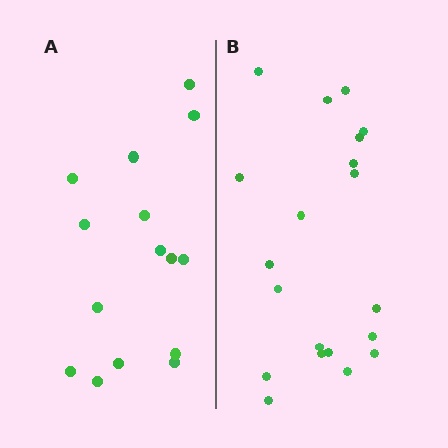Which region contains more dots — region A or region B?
Region B (the right region) has more dots.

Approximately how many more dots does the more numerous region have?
Region B has about 5 more dots than region A.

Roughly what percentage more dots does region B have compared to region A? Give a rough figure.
About 35% more.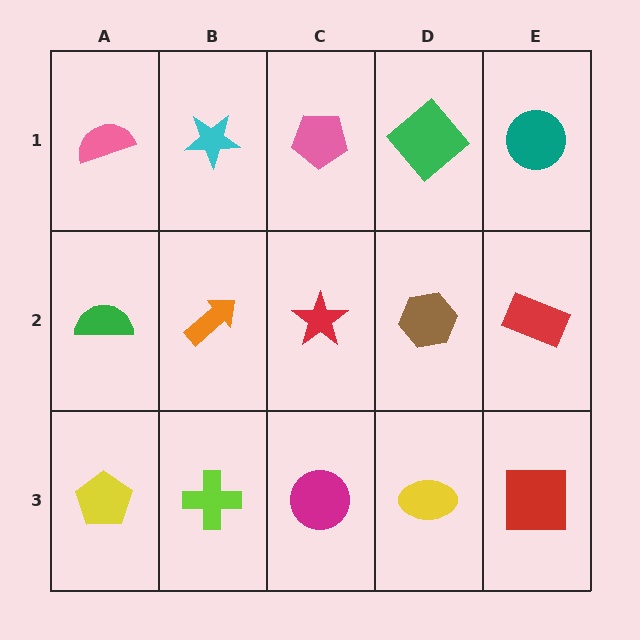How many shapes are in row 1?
5 shapes.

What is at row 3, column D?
A yellow ellipse.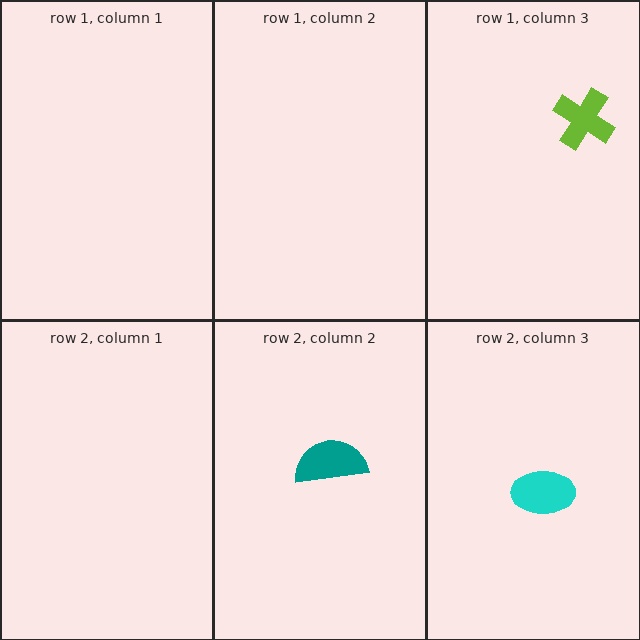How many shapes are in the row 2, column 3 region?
1.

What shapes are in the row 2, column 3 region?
The cyan ellipse.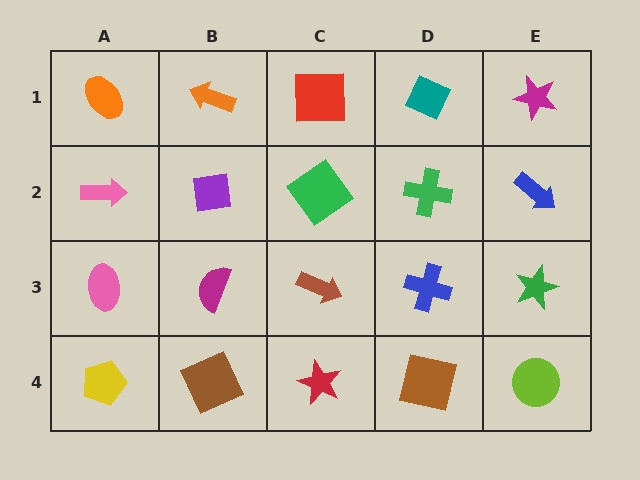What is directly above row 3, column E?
A blue arrow.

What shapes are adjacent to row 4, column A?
A pink ellipse (row 3, column A), a brown square (row 4, column B).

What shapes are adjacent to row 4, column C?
A brown arrow (row 3, column C), a brown square (row 4, column B), a brown square (row 4, column D).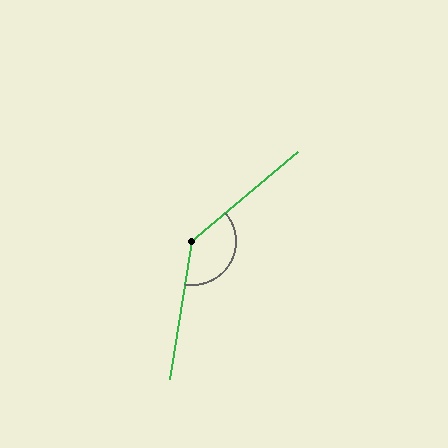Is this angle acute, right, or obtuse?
It is obtuse.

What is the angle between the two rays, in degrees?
Approximately 139 degrees.